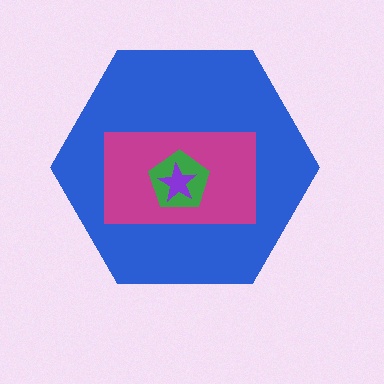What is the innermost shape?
The purple star.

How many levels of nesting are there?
4.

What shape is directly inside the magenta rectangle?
The green pentagon.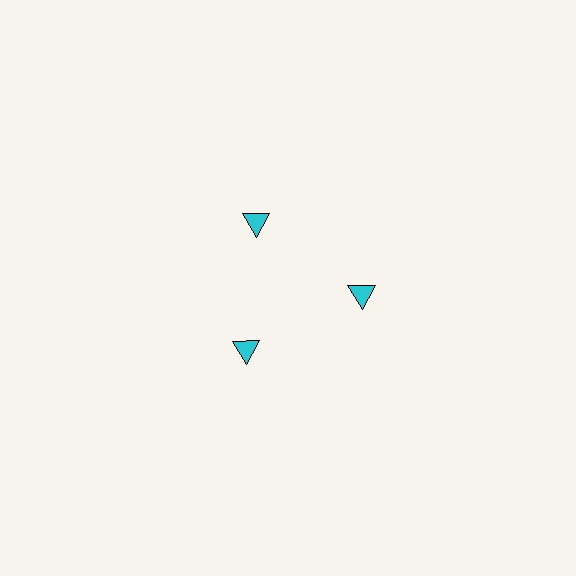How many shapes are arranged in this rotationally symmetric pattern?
There are 3 shapes, arranged in 3 groups of 1.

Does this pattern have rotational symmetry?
Yes, this pattern has 3-fold rotational symmetry. It looks the same after rotating 120 degrees around the center.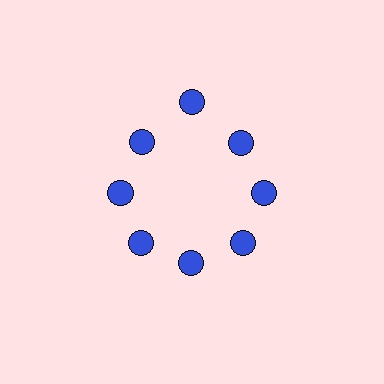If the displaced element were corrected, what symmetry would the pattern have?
It would have 8-fold rotational symmetry — the pattern would map onto itself every 45 degrees.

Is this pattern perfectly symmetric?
No. The 8 blue circles are arranged in a ring, but one element near the 12 o'clock position is pushed outward from the center, breaking the 8-fold rotational symmetry.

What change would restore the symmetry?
The symmetry would be restored by moving it inward, back onto the ring so that all 8 circles sit at equal angles and equal distance from the center.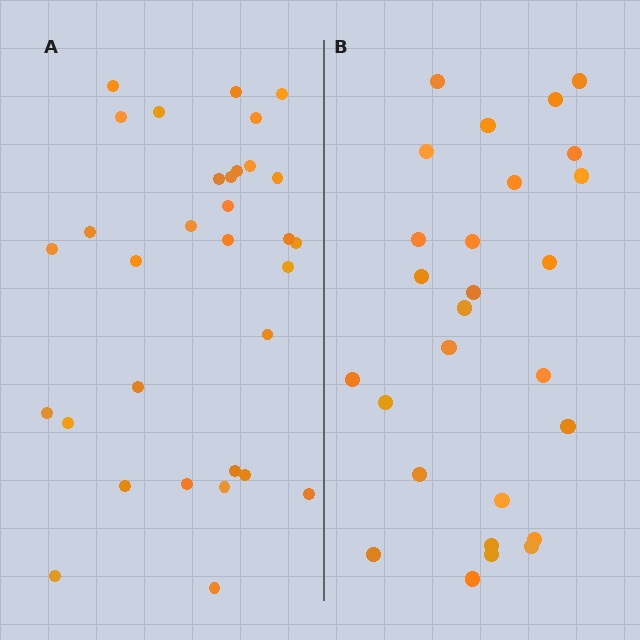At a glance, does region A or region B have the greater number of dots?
Region A (the left region) has more dots.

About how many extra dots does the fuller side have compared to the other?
Region A has about 5 more dots than region B.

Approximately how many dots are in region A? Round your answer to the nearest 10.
About 30 dots. (The exact count is 32, which rounds to 30.)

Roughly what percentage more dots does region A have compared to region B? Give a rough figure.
About 20% more.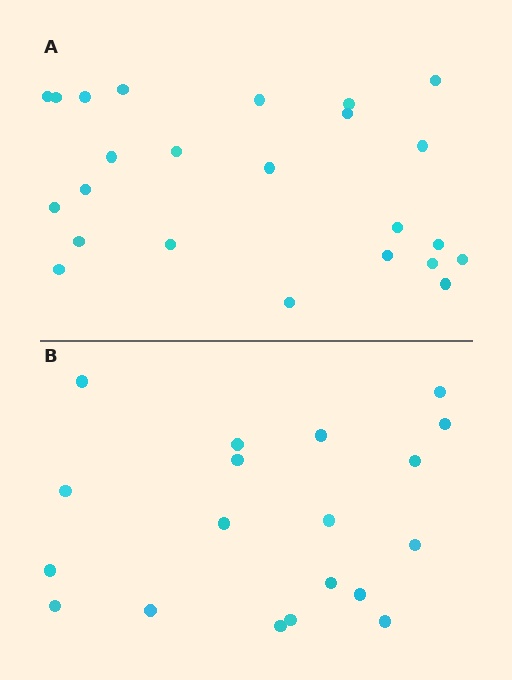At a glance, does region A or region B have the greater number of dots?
Region A (the top region) has more dots.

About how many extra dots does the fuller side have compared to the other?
Region A has about 5 more dots than region B.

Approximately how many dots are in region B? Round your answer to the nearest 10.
About 20 dots. (The exact count is 19, which rounds to 20.)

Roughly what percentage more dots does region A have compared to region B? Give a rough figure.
About 25% more.